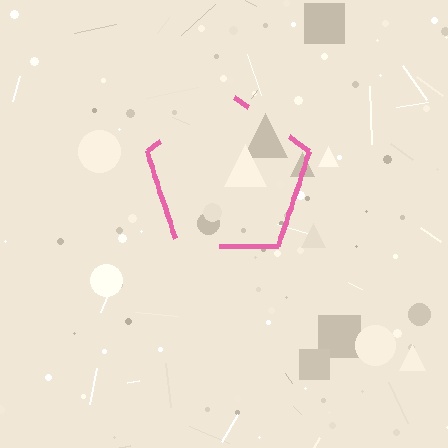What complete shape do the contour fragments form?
The contour fragments form a pentagon.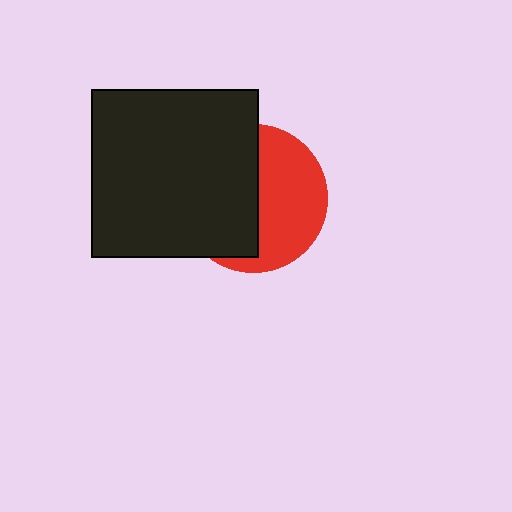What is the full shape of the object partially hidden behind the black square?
The partially hidden object is a red circle.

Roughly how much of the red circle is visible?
About half of it is visible (roughly 48%).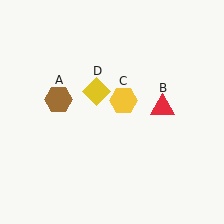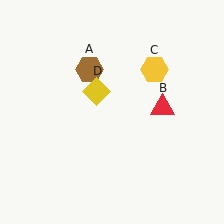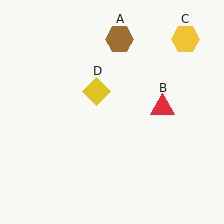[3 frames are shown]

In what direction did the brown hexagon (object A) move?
The brown hexagon (object A) moved up and to the right.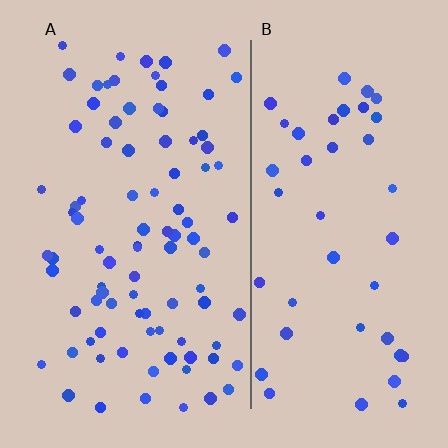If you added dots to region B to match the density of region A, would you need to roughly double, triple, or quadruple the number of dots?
Approximately double.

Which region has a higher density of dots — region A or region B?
A (the left).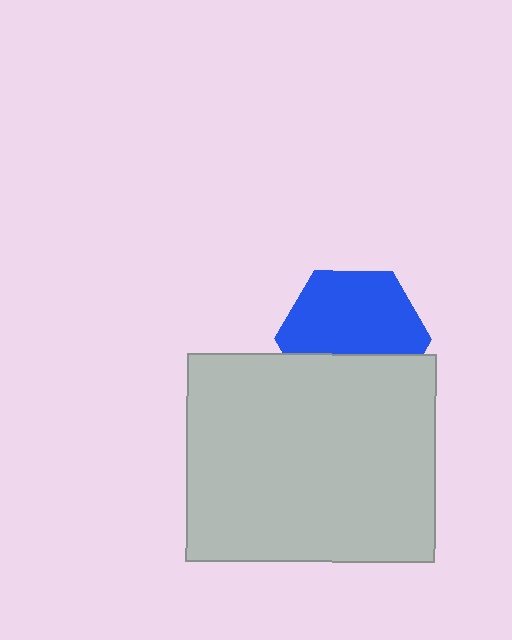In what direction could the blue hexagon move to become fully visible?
The blue hexagon could move up. That would shift it out from behind the light gray rectangle entirely.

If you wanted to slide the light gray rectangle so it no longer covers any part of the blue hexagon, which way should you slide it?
Slide it down — that is the most direct way to separate the two shapes.